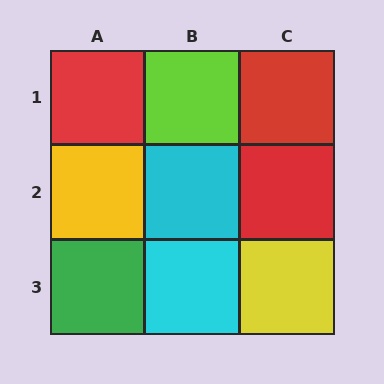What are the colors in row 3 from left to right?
Green, cyan, yellow.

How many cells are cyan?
2 cells are cyan.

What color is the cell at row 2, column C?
Red.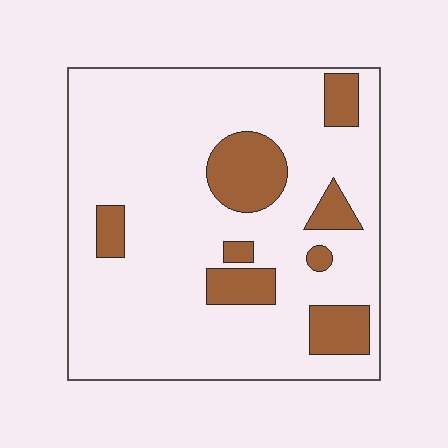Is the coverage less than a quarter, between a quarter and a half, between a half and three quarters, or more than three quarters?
Less than a quarter.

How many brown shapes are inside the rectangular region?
8.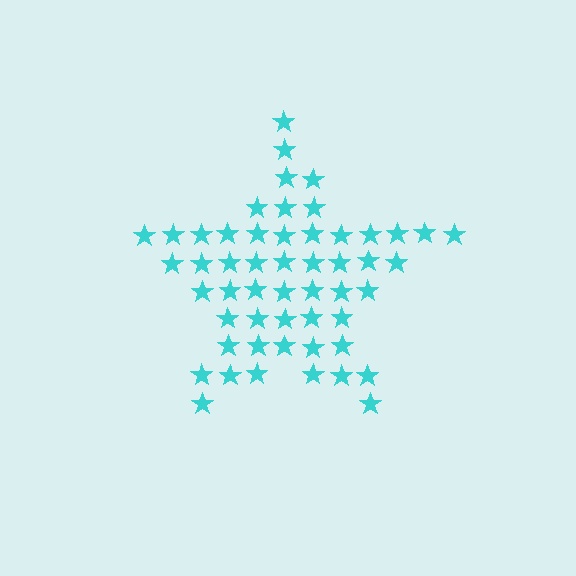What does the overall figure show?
The overall figure shows a star.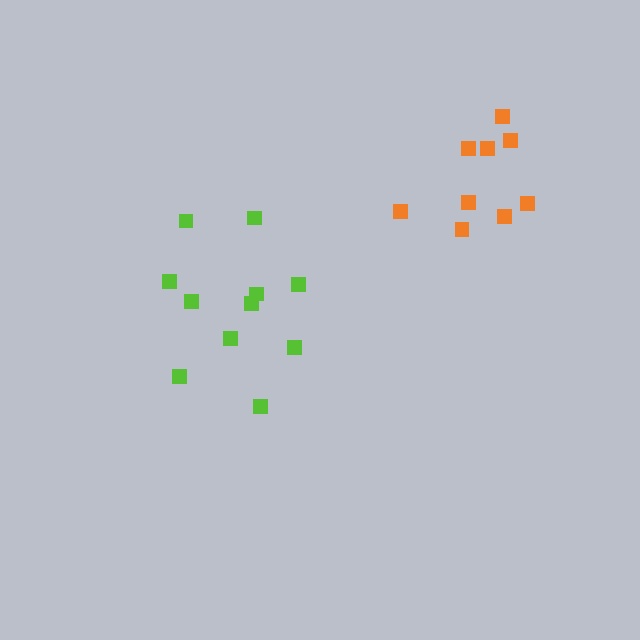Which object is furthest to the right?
The orange cluster is rightmost.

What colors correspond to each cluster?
The clusters are colored: orange, lime.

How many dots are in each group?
Group 1: 9 dots, Group 2: 11 dots (20 total).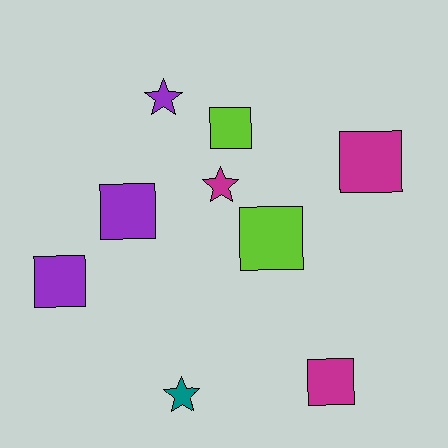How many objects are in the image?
There are 9 objects.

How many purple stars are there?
There is 1 purple star.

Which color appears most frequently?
Magenta, with 3 objects.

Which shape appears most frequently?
Square, with 6 objects.